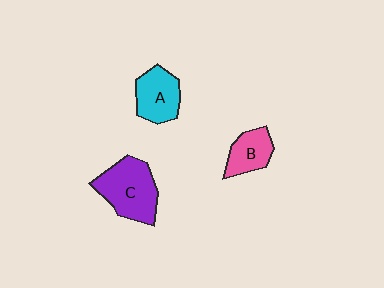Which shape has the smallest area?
Shape B (pink).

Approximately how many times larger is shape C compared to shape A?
Approximately 1.4 times.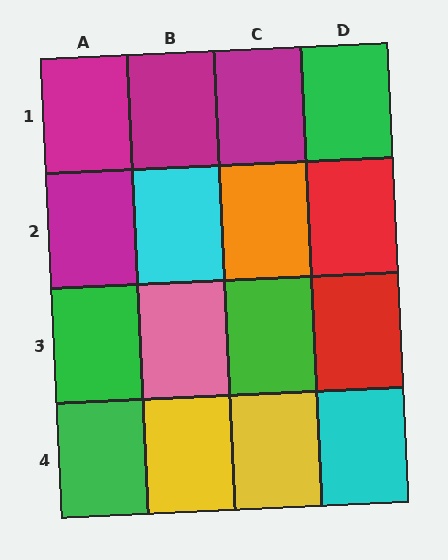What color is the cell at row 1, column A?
Magenta.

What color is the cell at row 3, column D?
Red.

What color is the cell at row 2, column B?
Cyan.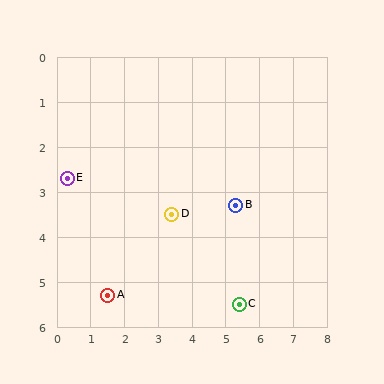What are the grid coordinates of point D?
Point D is at approximately (3.4, 3.5).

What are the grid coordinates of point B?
Point B is at approximately (5.3, 3.3).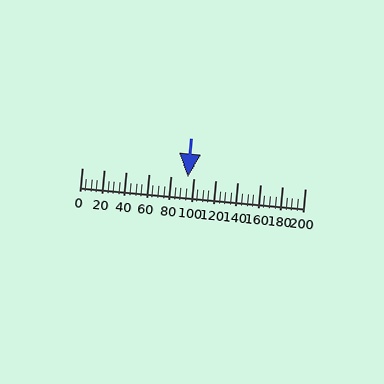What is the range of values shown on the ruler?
The ruler shows values from 0 to 200.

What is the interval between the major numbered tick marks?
The major tick marks are spaced 20 units apart.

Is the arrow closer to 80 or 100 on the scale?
The arrow is closer to 100.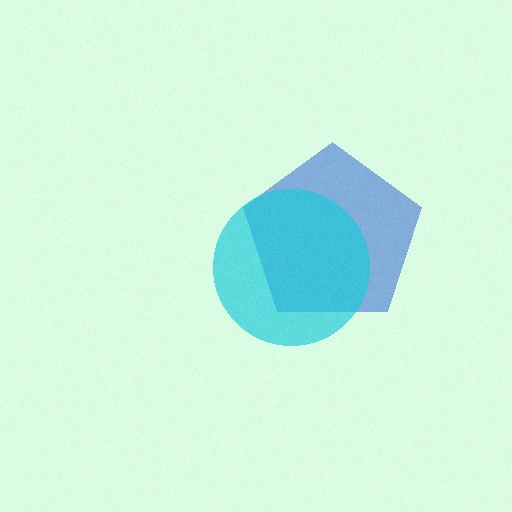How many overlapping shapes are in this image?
There are 2 overlapping shapes in the image.